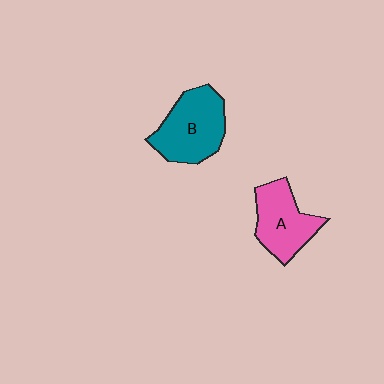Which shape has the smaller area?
Shape A (pink).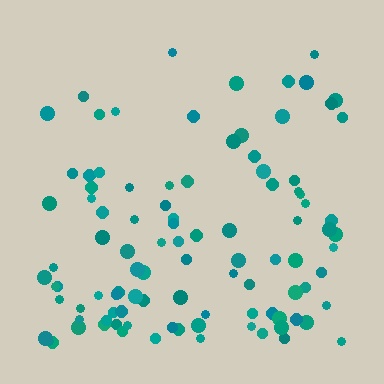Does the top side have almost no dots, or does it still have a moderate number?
Still a moderate number, just noticeably fewer than the bottom.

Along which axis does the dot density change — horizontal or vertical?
Vertical.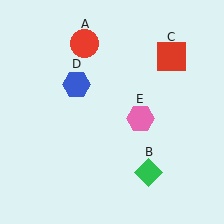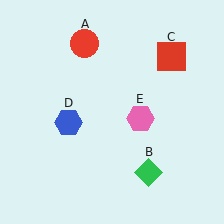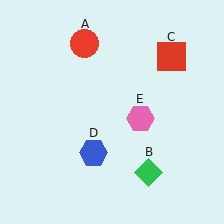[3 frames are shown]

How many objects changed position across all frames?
1 object changed position: blue hexagon (object D).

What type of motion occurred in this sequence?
The blue hexagon (object D) rotated counterclockwise around the center of the scene.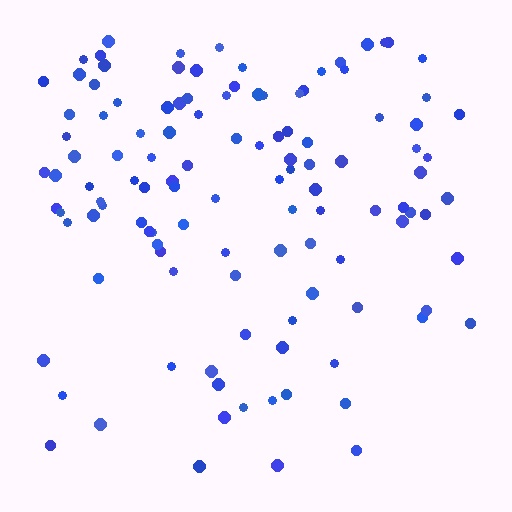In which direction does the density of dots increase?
From bottom to top, with the top side densest.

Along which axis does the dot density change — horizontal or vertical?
Vertical.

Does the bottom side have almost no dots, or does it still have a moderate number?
Still a moderate number, just noticeably fewer than the top.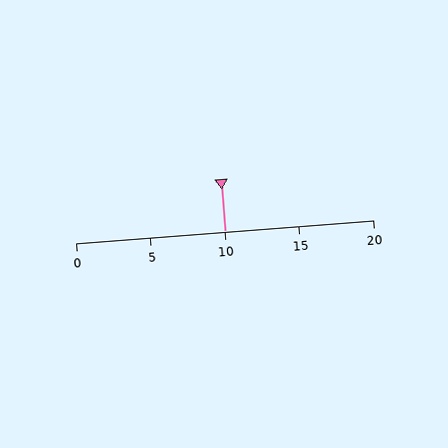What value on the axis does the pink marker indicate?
The marker indicates approximately 10.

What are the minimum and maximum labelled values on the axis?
The axis runs from 0 to 20.